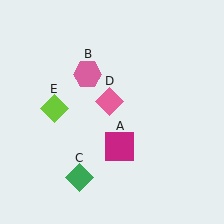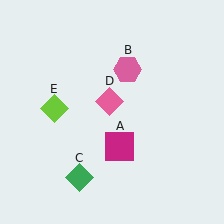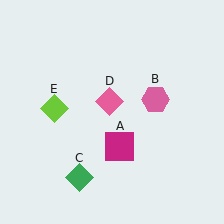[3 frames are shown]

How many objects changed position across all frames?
1 object changed position: pink hexagon (object B).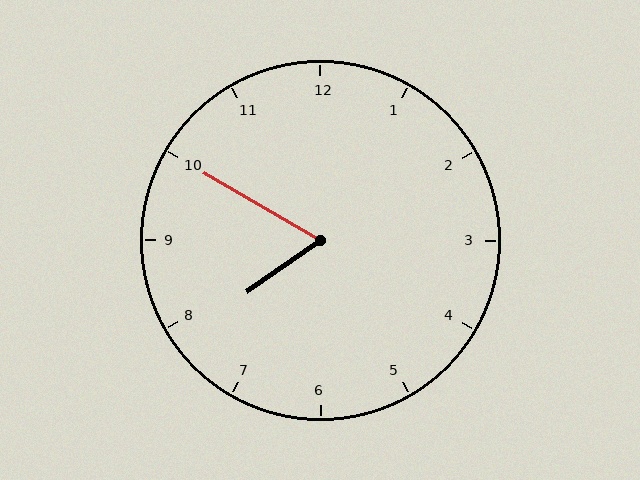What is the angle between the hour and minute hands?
Approximately 65 degrees.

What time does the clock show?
7:50.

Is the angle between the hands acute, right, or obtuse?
It is acute.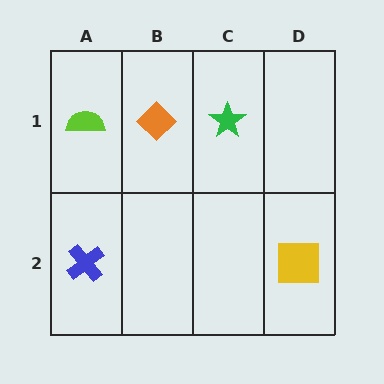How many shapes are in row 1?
3 shapes.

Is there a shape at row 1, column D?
No, that cell is empty.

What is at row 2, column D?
A yellow square.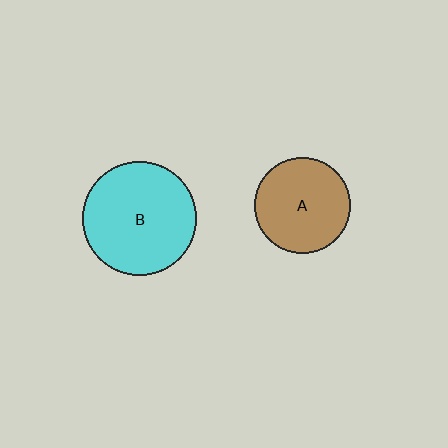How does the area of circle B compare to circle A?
Approximately 1.4 times.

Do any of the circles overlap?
No, none of the circles overlap.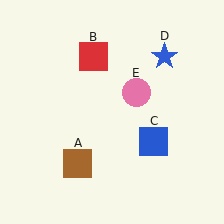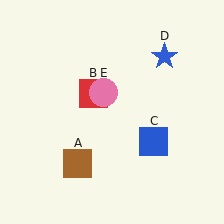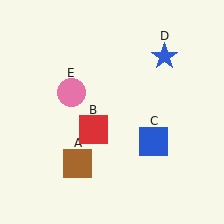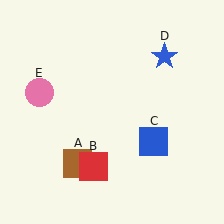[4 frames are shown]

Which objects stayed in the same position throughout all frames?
Brown square (object A) and blue square (object C) and blue star (object D) remained stationary.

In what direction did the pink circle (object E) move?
The pink circle (object E) moved left.